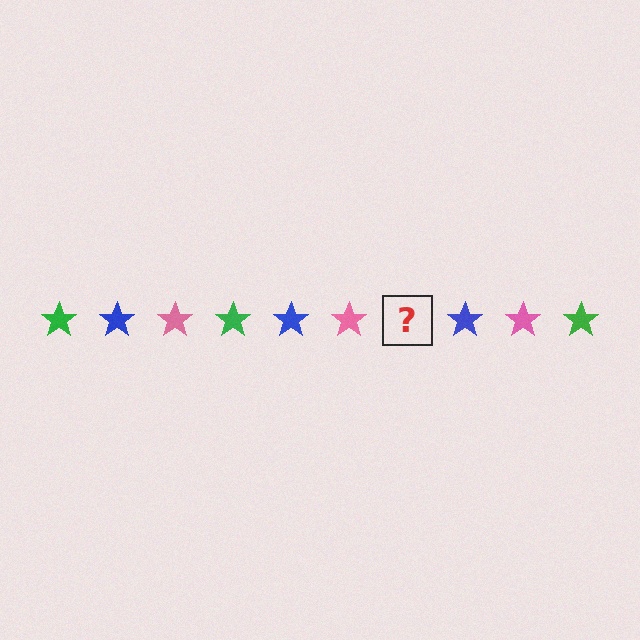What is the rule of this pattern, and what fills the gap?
The rule is that the pattern cycles through green, blue, pink stars. The gap should be filled with a green star.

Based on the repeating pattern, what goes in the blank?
The blank should be a green star.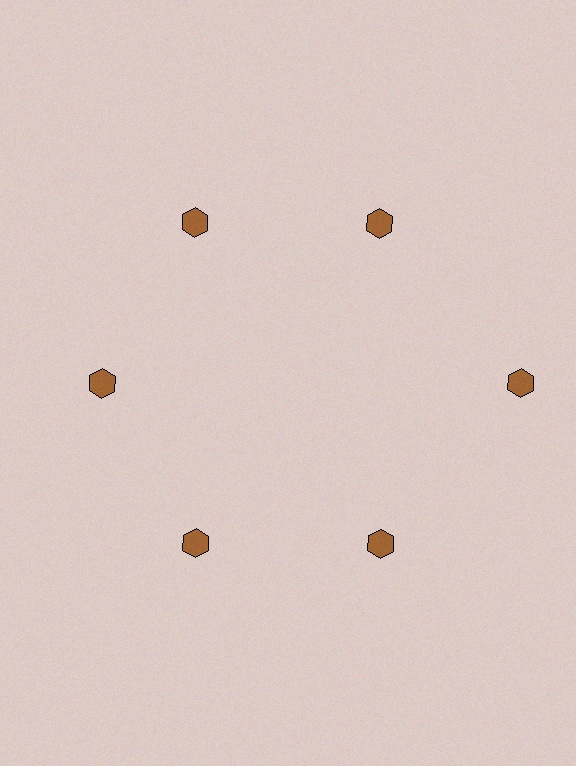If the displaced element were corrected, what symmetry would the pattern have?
It would have 6-fold rotational symmetry — the pattern would map onto itself every 60 degrees.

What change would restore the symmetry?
The symmetry would be restored by moving it inward, back onto the ring so that all 6 hexagons sit at equal angles and equal distance from the center.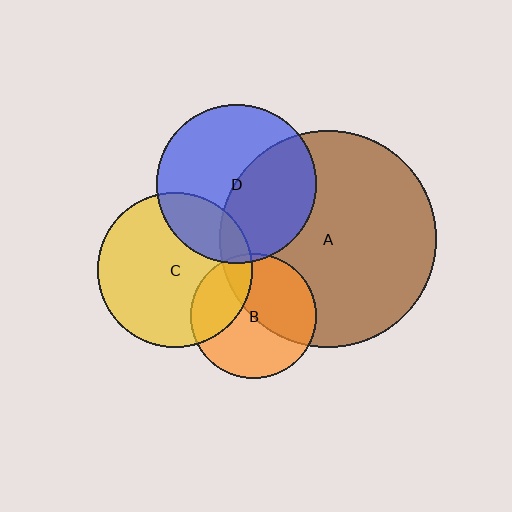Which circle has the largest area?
Circle A (brown).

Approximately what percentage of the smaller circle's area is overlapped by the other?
Approximately 5%.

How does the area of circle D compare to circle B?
Approximately 1.6 times.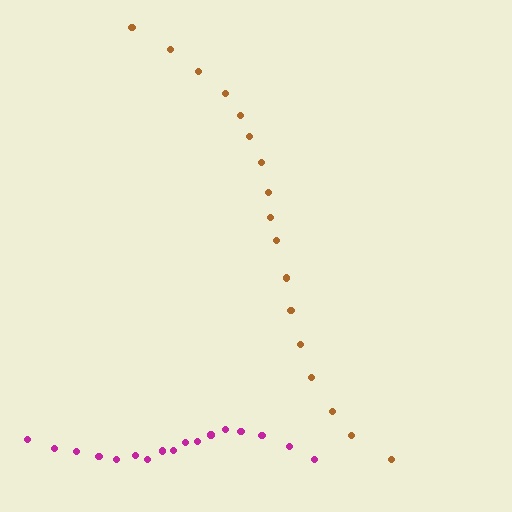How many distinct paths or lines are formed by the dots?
There are 2 distinct paths.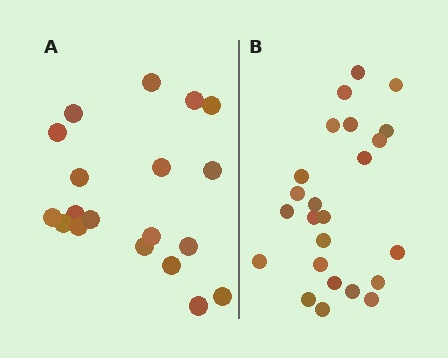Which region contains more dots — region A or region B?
Region B (the right region) has more dots.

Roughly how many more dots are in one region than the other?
Region B has about 5 more dots than region A.